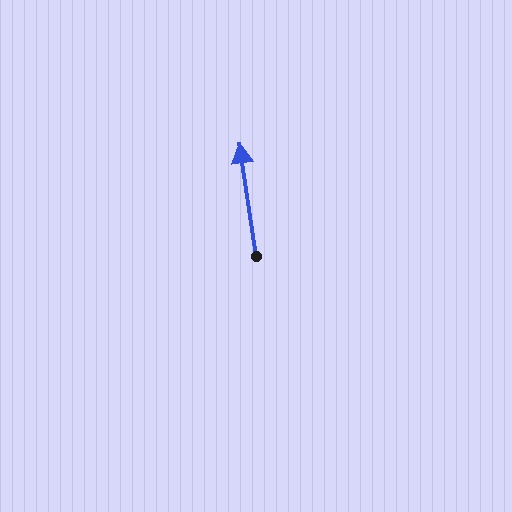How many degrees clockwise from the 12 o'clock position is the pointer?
Approximately 352 degrees.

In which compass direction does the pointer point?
North.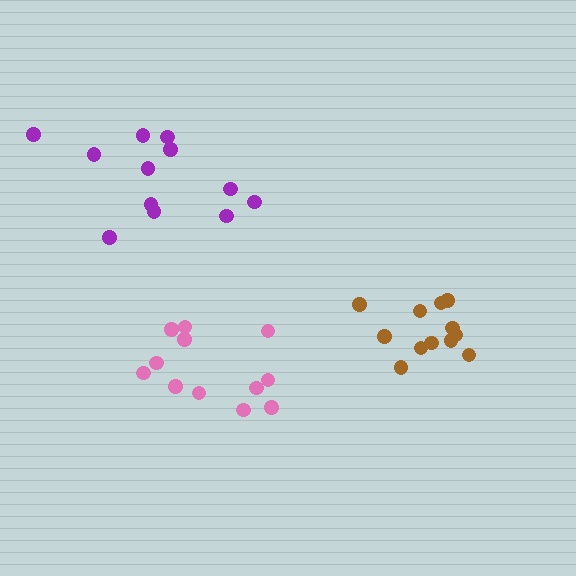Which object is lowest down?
The pink cluster is bottommost.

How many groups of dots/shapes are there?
There are 3 groups.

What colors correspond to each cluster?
The clusters are colored: brown, pink, purple.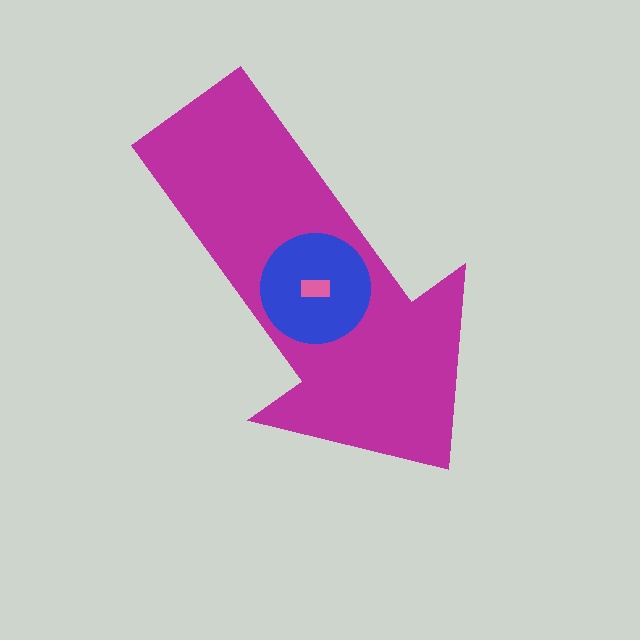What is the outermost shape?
The magenta arrow.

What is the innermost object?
The pink rectangle.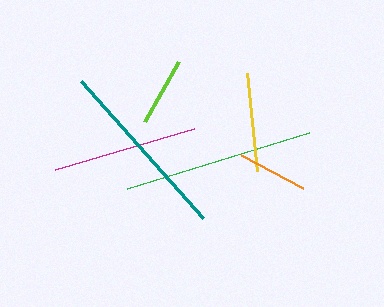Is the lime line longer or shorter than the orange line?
The orange line is longer than the lime line.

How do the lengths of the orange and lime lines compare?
The orange and lime lines are approximately the same length.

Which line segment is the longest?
The green line is the longest at approximately 191 pixels.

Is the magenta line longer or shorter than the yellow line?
The magenta line is longer than the yellow line.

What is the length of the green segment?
The green segment is approximately 191 pixels long.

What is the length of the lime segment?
The lime segment is approximately 69 pixels long.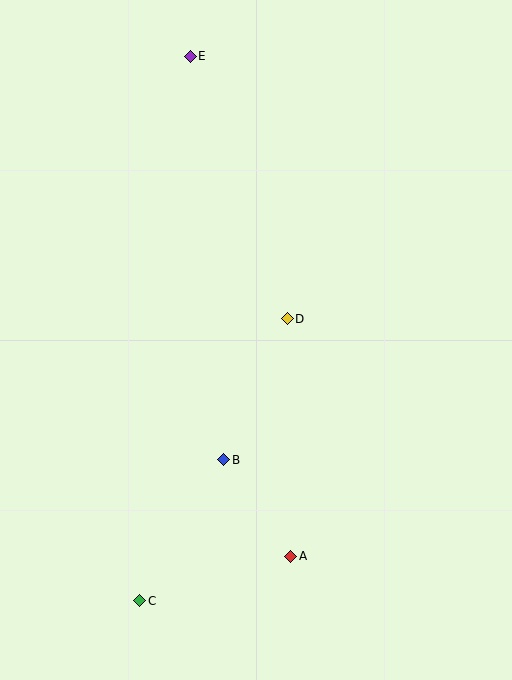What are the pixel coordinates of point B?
Point B is at (224, 460).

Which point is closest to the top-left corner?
Point E is closest to the top-left corner.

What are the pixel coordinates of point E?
Point E is at (190, 56).